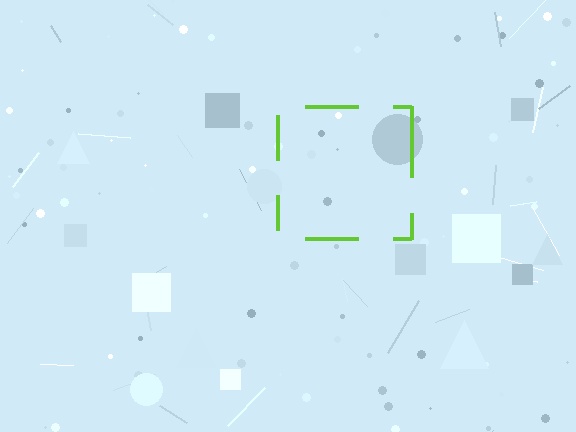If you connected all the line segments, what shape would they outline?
They would outline a square.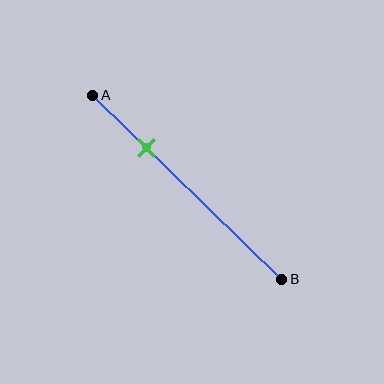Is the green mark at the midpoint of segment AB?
No, the mark is at about 30% from A, not at the 50% midpoint.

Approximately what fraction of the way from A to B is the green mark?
The green mark is approximately 30% of the way from A to B.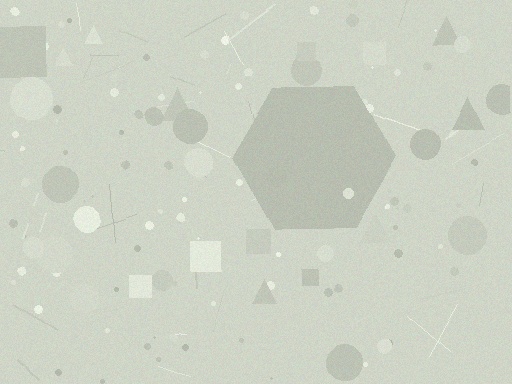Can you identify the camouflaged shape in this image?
The camouflaged shape is a hexagon.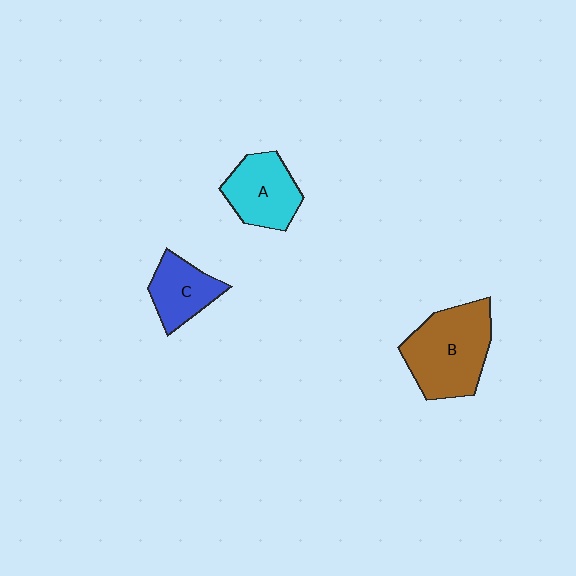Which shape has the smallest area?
Shape C (blue).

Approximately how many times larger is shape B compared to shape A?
Approximately 1.5 times.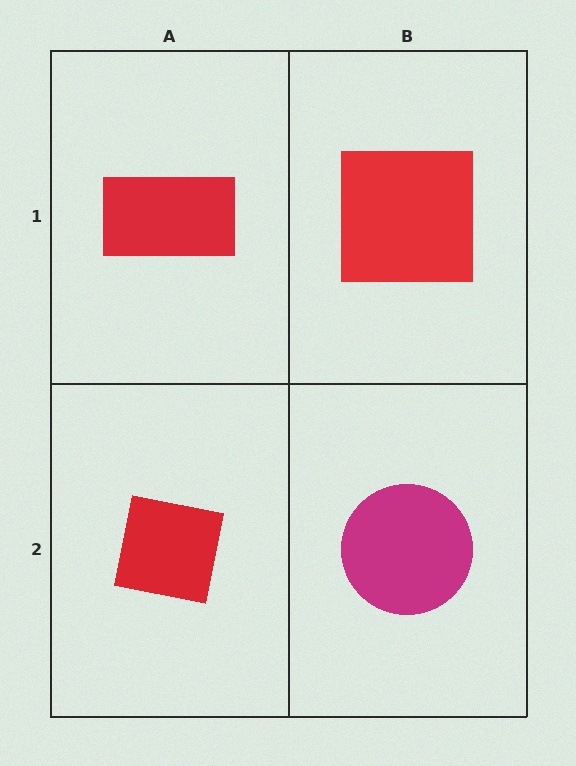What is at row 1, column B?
A red square.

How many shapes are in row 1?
2 shapes.